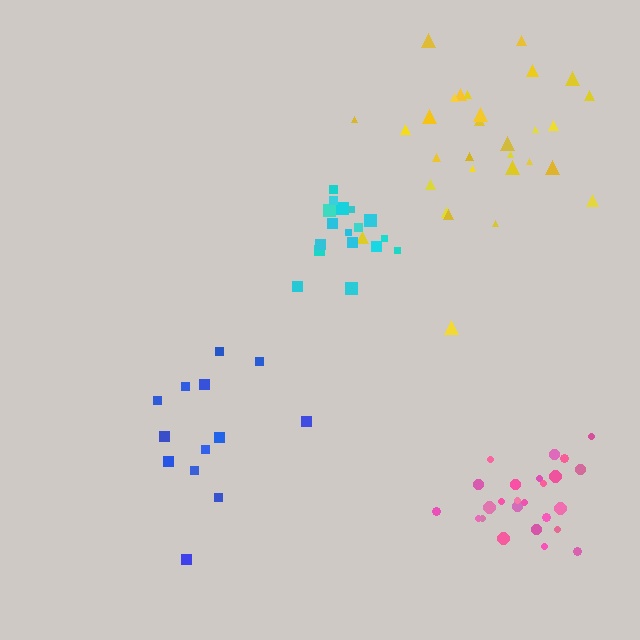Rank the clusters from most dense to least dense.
cyan, pink, yellow, blue.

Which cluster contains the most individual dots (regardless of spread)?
Yellow (32).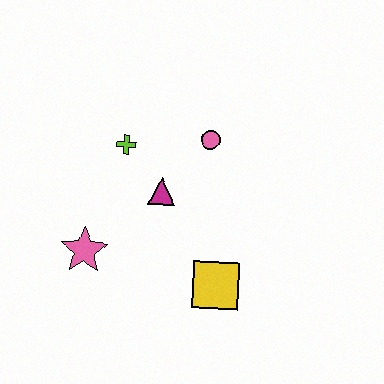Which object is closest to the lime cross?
The magenta triangle is closest to the lime cross.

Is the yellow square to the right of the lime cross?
Yes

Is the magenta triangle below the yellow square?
No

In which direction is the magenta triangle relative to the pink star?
The magenta triangle is to the right of the pink star.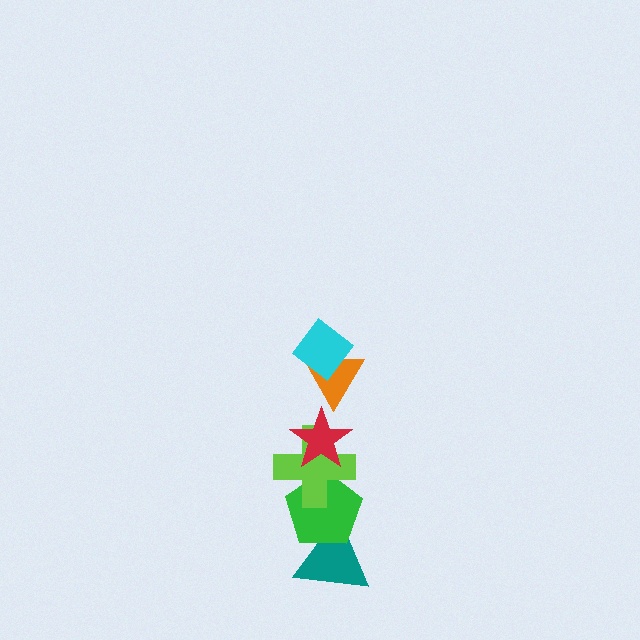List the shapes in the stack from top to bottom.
From top to bottom: the cyan diamond, the orange triangle, the red star, the lime cross, the green pentagon, the teal triangle.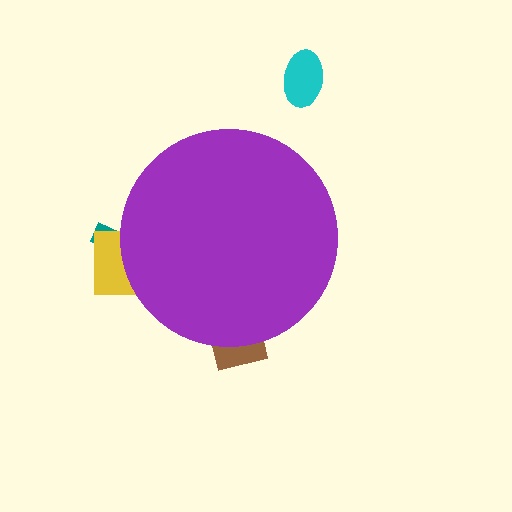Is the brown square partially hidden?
Yes, the brown square is partially hidden behind the purple circle.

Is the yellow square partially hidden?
Yes, the yellow square is partially hidden behind the purple circle.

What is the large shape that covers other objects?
A purple circle.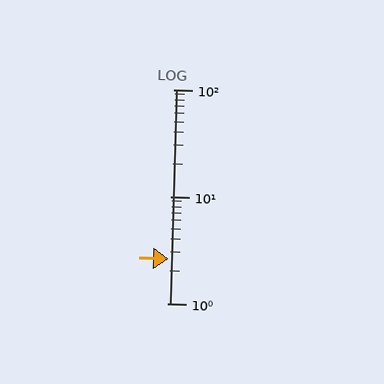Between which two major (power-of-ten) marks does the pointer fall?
The pointer is between 1 and 10.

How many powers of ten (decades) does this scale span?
The scale spans 2 decades, from 1 to 100.